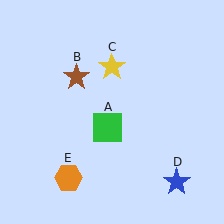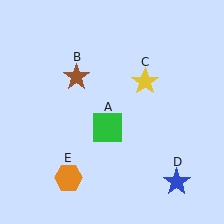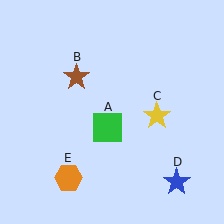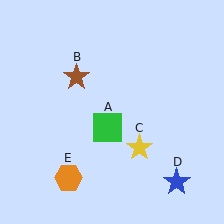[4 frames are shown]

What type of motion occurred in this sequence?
The yellow star (object C) rotated clockwise around the center of the scene.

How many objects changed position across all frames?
1 object changed position: yellow star (object C).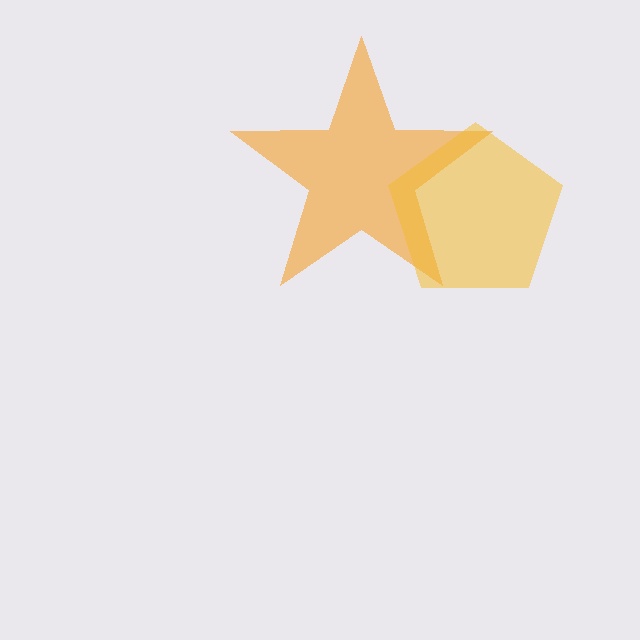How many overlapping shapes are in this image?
There are 2 overlapping shapes in the image.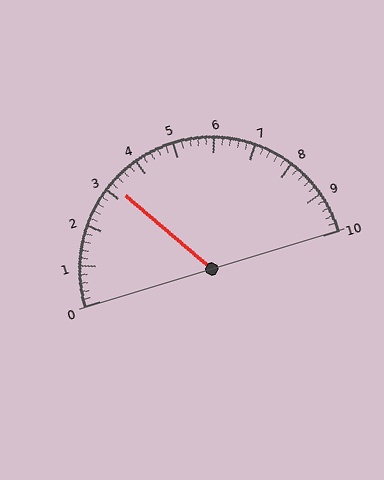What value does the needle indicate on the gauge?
The needle indicates approximately 3.2.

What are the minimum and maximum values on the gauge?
The gauge ranges from 0 to 10.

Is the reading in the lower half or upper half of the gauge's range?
The reading is in the lower half of the range (0 to 10).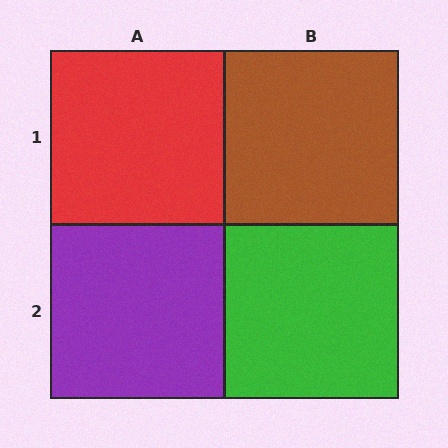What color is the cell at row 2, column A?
Purple.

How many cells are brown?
1 cell is brown.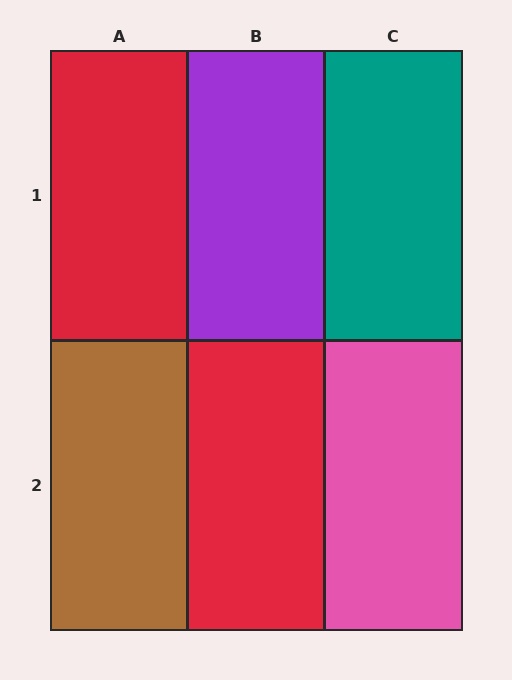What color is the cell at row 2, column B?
Red.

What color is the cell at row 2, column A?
Brown.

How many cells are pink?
1 cell is pink.